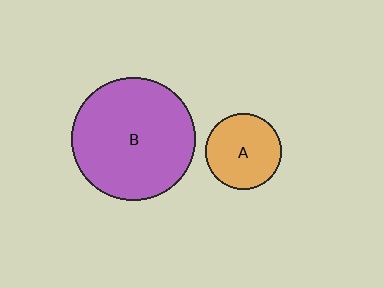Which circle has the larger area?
Circle B (purple).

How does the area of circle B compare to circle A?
Approximately 2.6 times.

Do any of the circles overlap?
No, none of the circles overlap.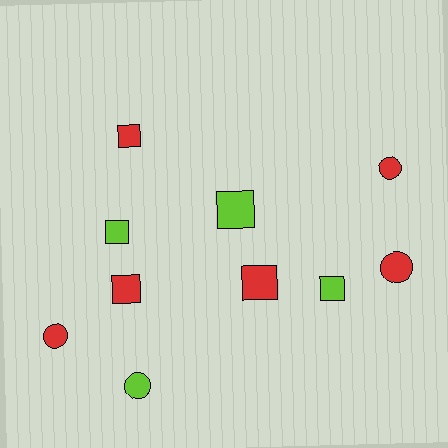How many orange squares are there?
There are no orange squares.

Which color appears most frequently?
Red, with 6 objects.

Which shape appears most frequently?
Square, with 6 objects.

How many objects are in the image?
There are 10 objects.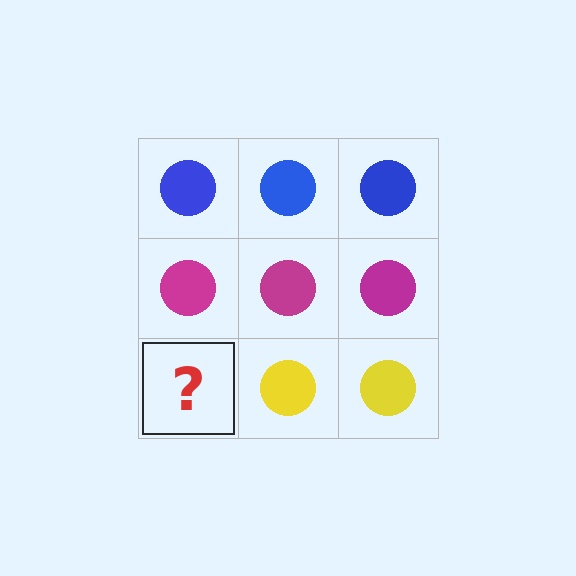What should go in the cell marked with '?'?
The missing cell should contain a yellow circle.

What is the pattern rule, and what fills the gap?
The rule is that each row has a consistent color. The gap should be filled with a yellow circle.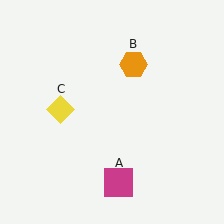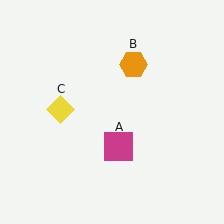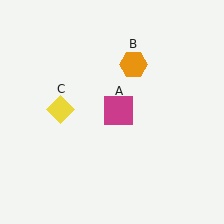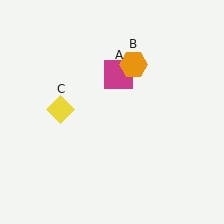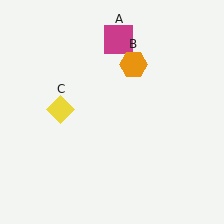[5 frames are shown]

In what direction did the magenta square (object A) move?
The magenta square (object A) moved up.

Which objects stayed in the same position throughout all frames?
Orange hexagon (object B) and yellow diamond (object C) remained stationary.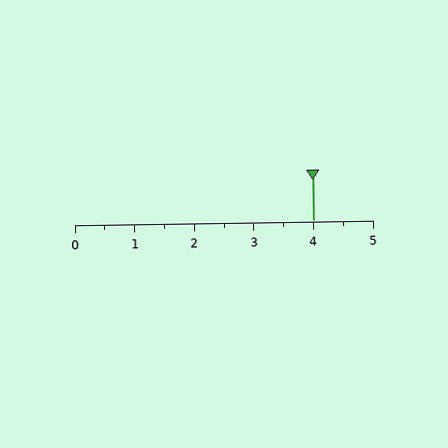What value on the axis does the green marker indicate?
The marker indicates approximately 4.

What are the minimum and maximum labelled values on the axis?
The axis runs from 0 to 5.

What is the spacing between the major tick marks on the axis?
The major ticks are spaced 1 apart.